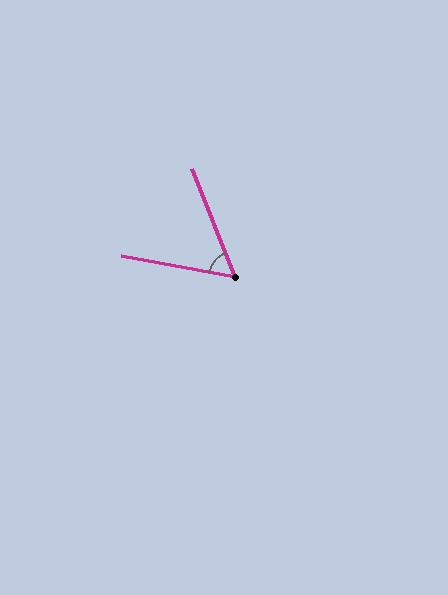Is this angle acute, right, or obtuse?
It is acute.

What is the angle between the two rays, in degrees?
Approximately 57 degrees.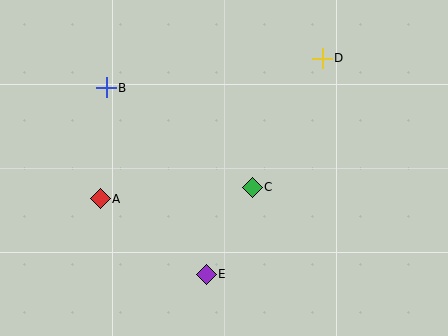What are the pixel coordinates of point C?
Point C is at (252, 187).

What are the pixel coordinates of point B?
Point B is at (106, 88).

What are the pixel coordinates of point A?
Point A is at (100, 199).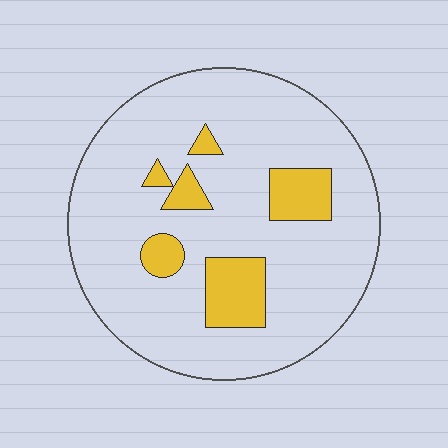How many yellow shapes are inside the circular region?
6.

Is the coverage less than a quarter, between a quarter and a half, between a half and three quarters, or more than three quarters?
Less than a quarter.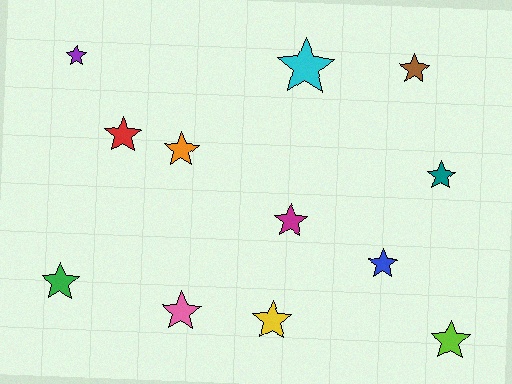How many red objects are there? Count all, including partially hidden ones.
There is 1 red object.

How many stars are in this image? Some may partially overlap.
There are 12 stars.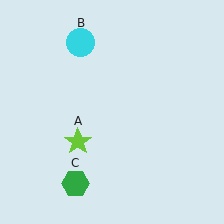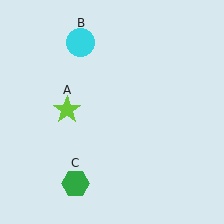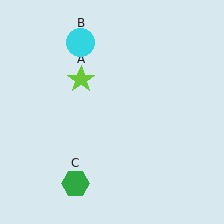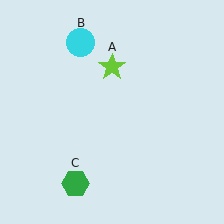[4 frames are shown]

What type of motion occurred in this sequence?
The lime star (object A) rotated clockwise around the center of the scene.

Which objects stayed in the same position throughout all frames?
Cyan circle (object B) and green hexagon (object C) remained stationary.